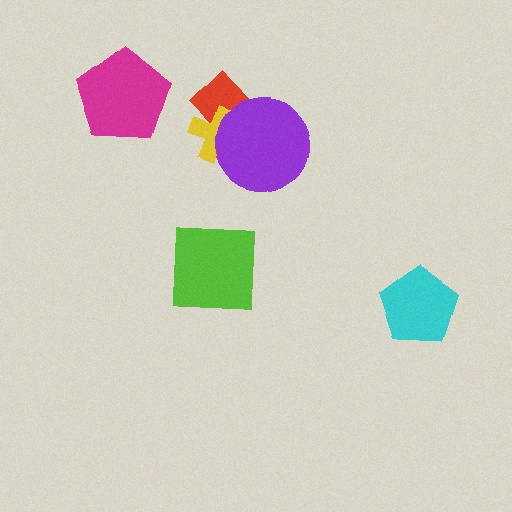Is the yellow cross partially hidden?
Yes, it is partially covered by another shape.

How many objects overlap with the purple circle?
2 objects overlap with the purple circle.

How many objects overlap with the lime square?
0 objects overlap with the lime square.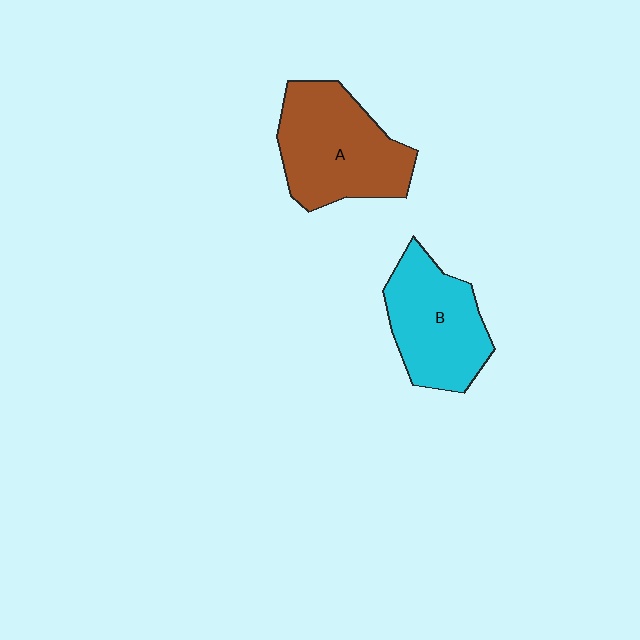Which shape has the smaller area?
Shape B (cyan).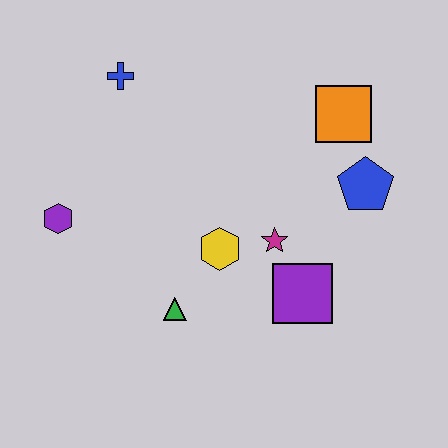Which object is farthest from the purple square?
The blue cross is farthest from the purple square.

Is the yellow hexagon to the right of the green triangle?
Yes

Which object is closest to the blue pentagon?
The orange square is closest to the blue pentagon.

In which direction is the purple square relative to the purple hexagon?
The purple square is to the right of the purple hexagon.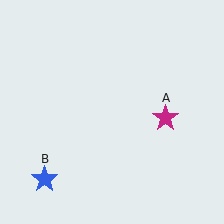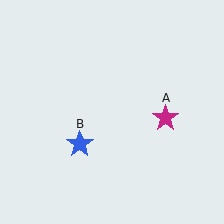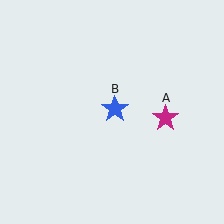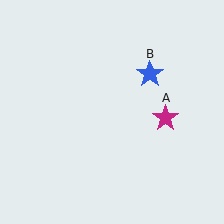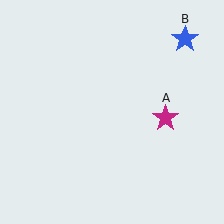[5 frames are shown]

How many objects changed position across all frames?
1 object changed position: blue star (object B).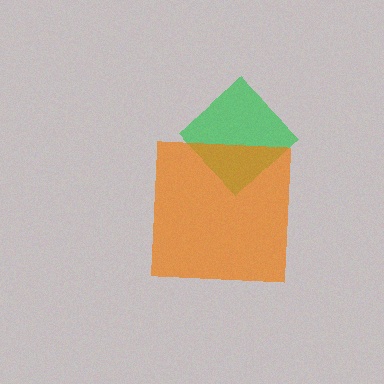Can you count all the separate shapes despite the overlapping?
Yes, there are 2 separate shapes.